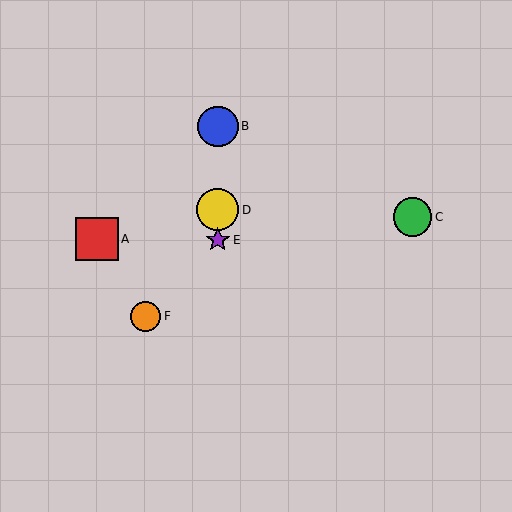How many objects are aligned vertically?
3 objects (B, D, E) are aligned vertically.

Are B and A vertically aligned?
No, B is at x≈218 and A is at x≈97.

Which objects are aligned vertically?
Objects B, D, E are aligned vertically.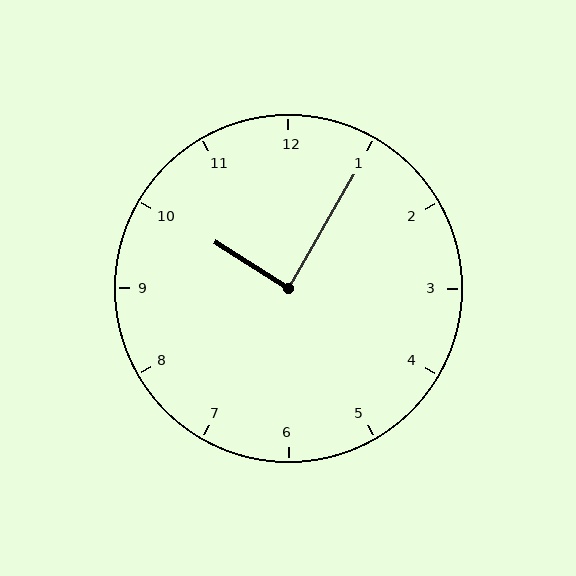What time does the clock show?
10:05.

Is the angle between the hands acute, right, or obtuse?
It is right.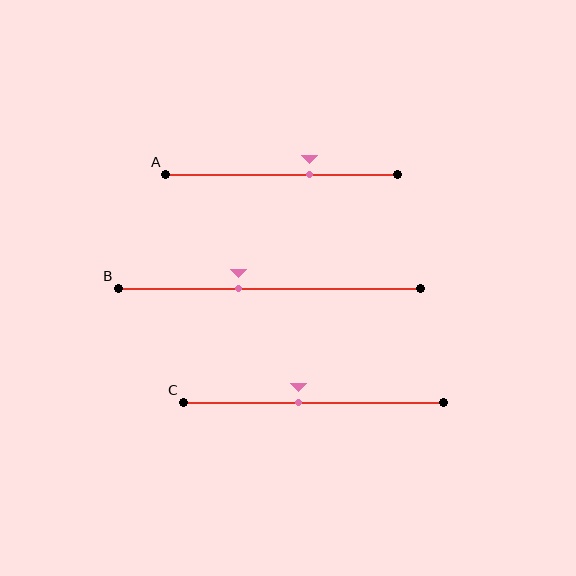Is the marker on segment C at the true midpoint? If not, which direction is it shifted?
No, the marker on segment C is shifted to the left by about 6% of the segment length.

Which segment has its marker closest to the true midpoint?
Segment C has its marker closest to the true midpoint.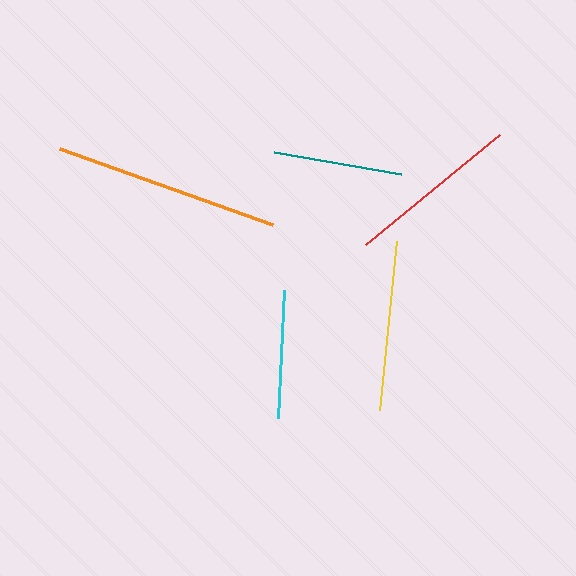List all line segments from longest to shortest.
From longest to shortest: orange, red, yellow, teal, cyan.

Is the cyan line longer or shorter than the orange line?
The orange line is longer than the cyan line.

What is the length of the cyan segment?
The cyan segment is approximately 129 pixels long.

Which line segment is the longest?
The orange line is the longest at approximately 226 pixels.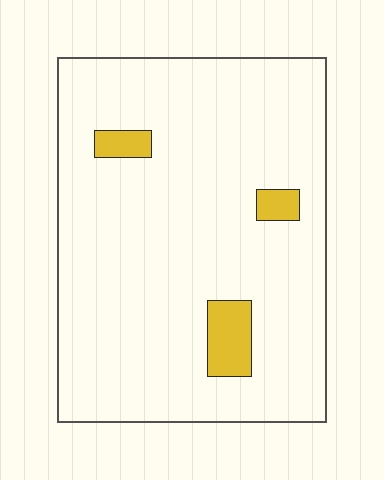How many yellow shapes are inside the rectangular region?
3.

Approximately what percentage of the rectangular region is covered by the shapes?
Approximately 5%.